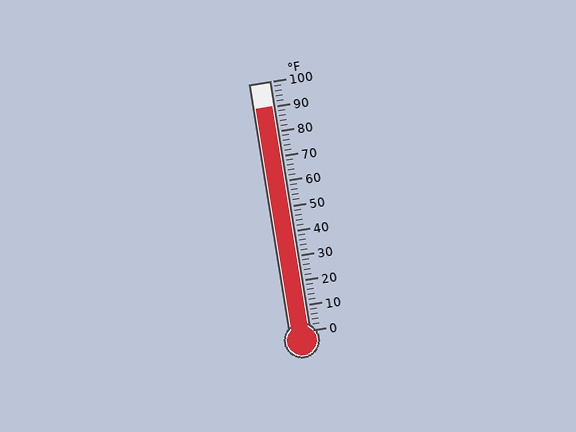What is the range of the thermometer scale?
The thermometer scale ranges from 0°F to 100°F.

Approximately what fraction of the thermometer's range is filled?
The thermometer is filled to approximately 90% of its range.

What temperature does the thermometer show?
The thermometer shows approximately 90°F.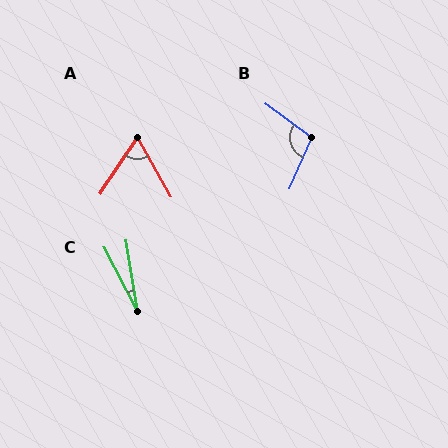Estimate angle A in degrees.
Approximately 62 degrees.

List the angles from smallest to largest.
C (18°), A (62°), B (103°).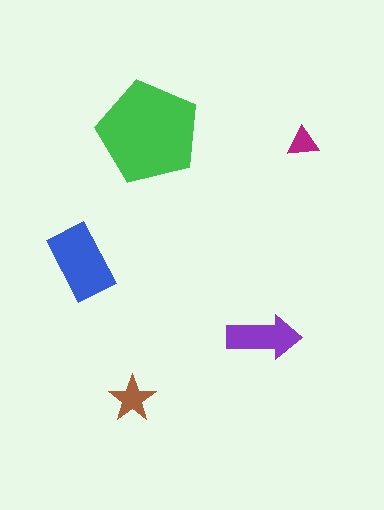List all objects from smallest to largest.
The magenta triangle, the brown star, the purple arrow, the blue rectangle, the green pentagon.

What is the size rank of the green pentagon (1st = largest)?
1st.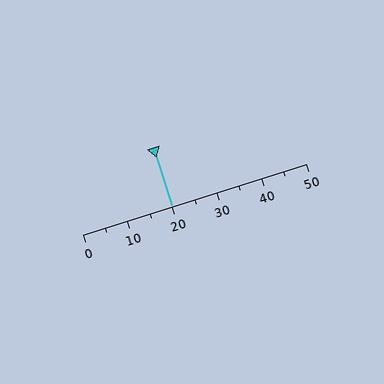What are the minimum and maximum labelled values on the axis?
The axis runs from 0 to 50.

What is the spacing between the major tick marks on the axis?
The major ticks are spaced 10 apart.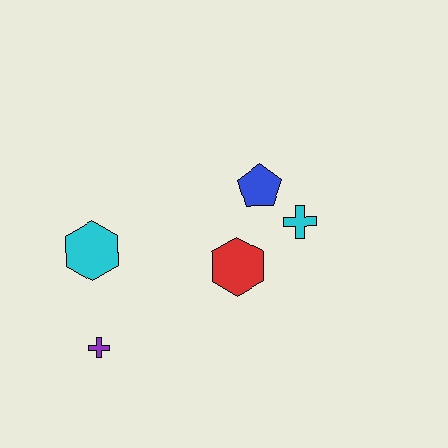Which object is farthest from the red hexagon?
The purple cross is farthest from the red hexagon.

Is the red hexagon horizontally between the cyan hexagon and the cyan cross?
Yes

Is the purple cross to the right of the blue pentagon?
No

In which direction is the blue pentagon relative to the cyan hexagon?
The blue pentagon is to the right of the cyan hexagon.